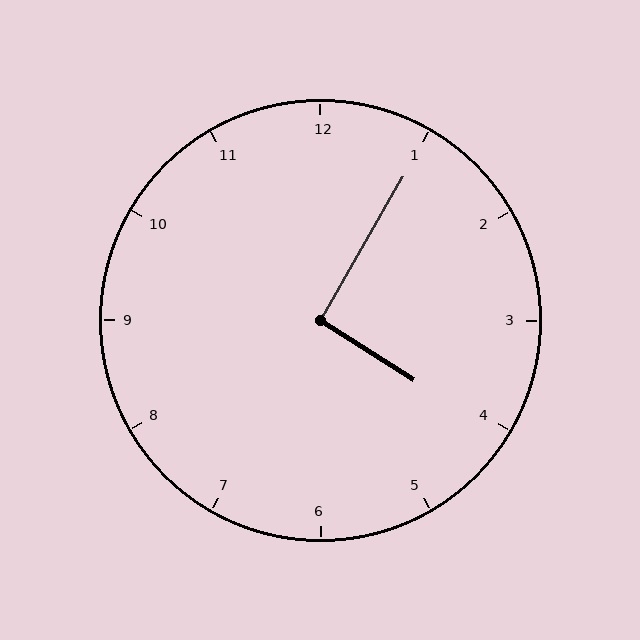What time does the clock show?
4:05.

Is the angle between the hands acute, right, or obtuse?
It is right.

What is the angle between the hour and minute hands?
Approximately 92 degrees.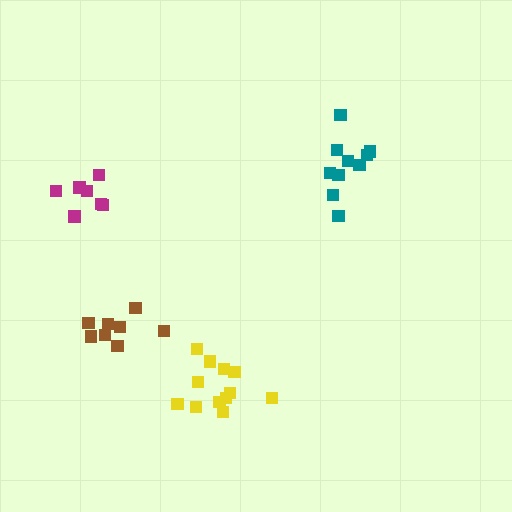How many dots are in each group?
Group 1: 12 dots, Group 2: 8 dots, Group 3: 7 dots, Group 4: 10 dots (37 total).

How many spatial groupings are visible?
There are 4 spatial groupings.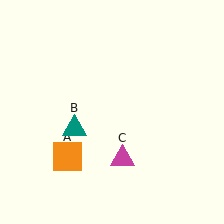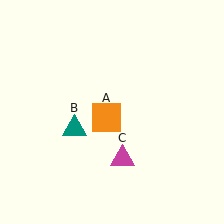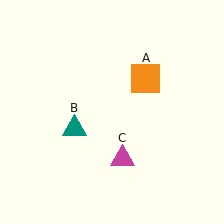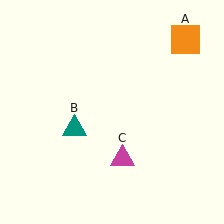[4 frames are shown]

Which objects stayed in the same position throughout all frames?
Teal triangle (object B) and magenta triangle (object C) remained stationary.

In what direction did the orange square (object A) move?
The orange square (object A) moved up and to the right.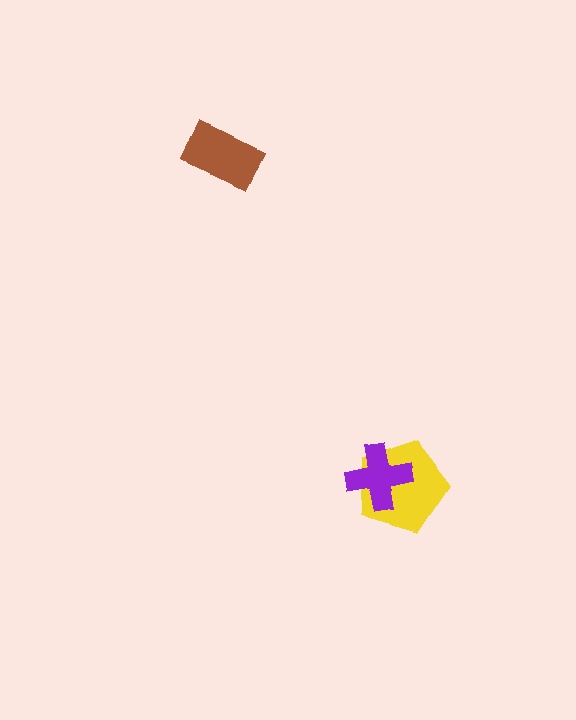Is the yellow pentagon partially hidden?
Yes, it is partially covered by another shape.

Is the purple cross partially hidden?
No, no other shape covers it.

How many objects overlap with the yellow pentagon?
1 object overlaps with the yellow pentagon.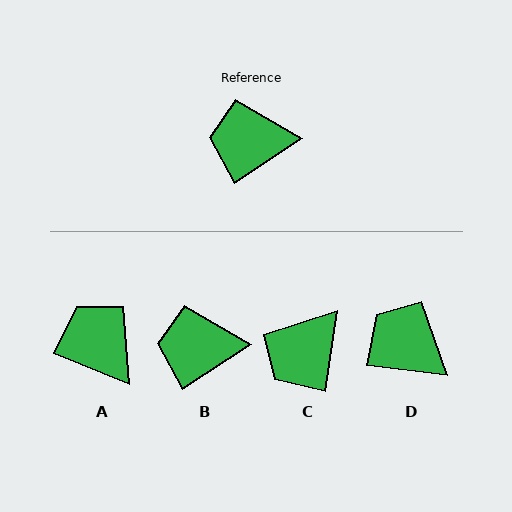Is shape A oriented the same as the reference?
No, it is off by about 55 degrees.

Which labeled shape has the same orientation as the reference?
B.